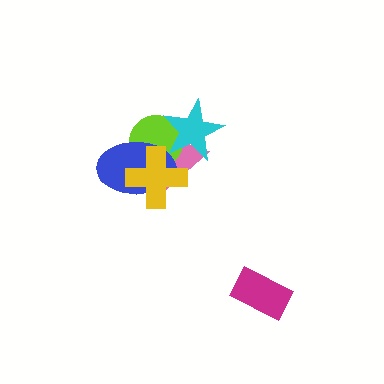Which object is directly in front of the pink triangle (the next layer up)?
The lime circle is directly in front of the pink triangle.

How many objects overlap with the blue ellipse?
3 objects overlap with the blue ellipse.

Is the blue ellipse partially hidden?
Yes, it is partially covered by another shape.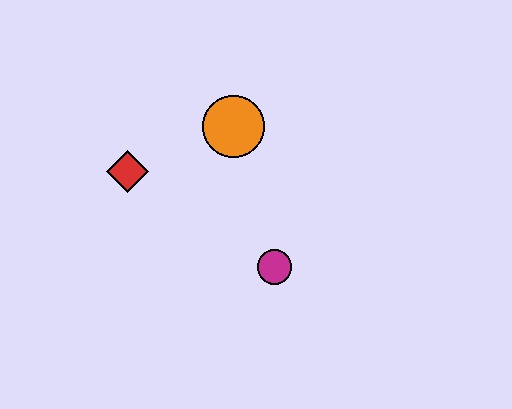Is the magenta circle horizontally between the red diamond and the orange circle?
No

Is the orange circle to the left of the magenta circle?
Yes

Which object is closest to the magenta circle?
The orange circle is closest to the magenta circle.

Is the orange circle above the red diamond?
Yes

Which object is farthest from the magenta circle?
The red diamond is farthest from the magenta circle.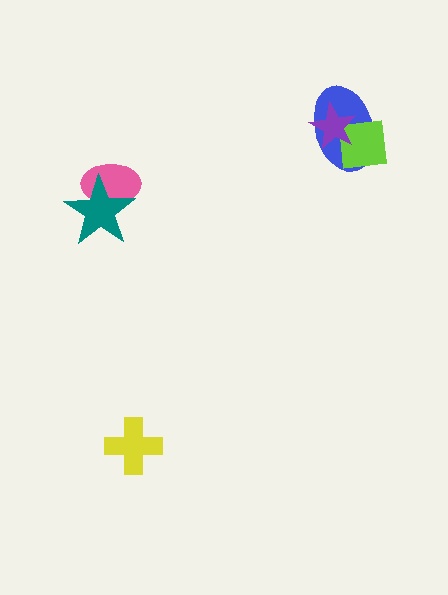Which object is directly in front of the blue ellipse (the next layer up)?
The lime square is directly in front of the blue ellipse.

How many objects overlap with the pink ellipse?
1 object overlaps with the pink ellipse.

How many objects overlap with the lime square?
2 objects overlap with the lime square.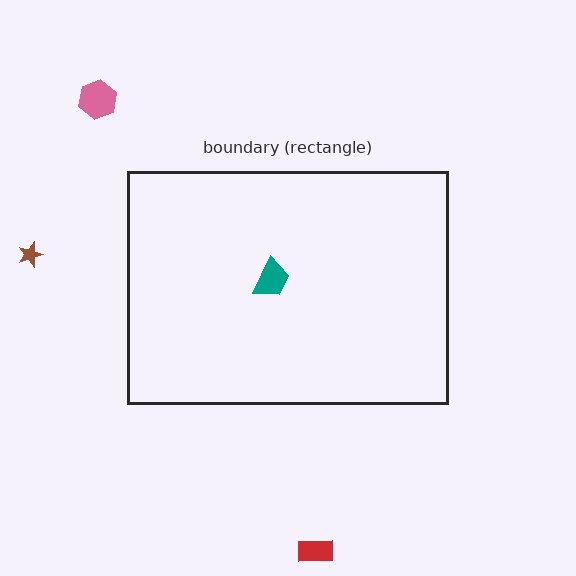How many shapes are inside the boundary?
1 inside, 3 outside.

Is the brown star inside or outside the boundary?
Outside.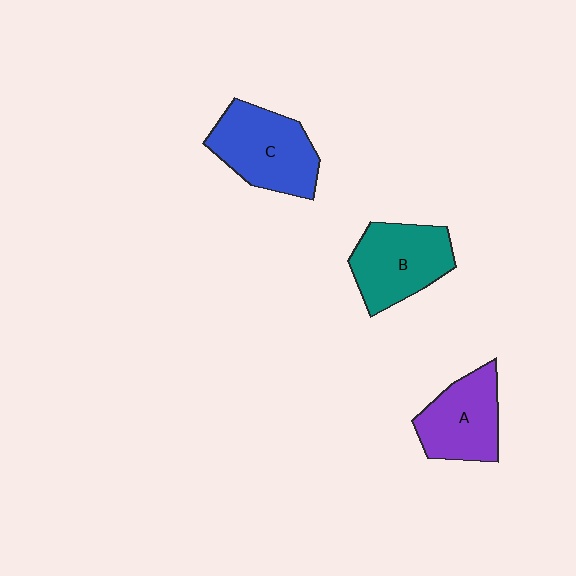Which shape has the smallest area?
Shape A (purple).